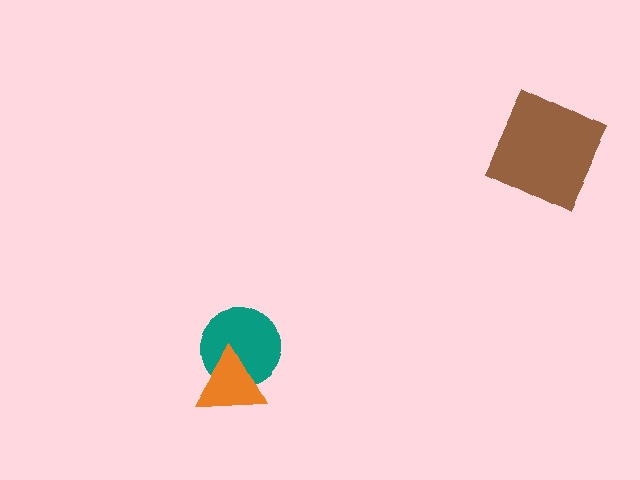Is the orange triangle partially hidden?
No, no other shape covers it.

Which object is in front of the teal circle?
The orange triangle is in front of the teal circle.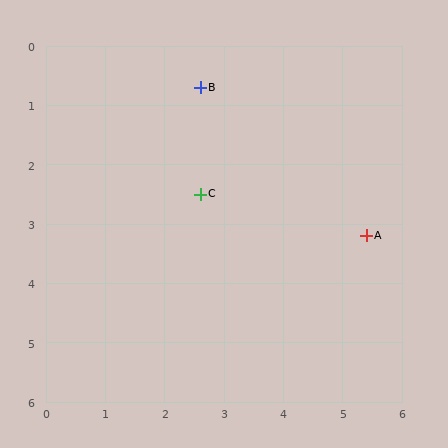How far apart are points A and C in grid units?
Points A and C are about 2.9 grid units apart.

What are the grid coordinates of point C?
Point C is at approximately (2.6, 2.5).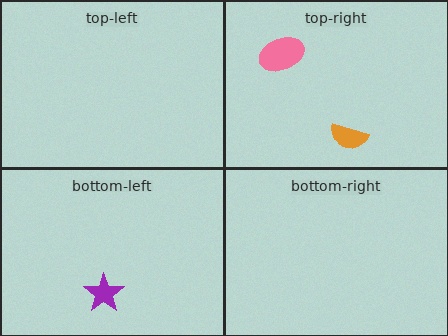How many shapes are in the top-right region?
2.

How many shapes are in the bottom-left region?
1.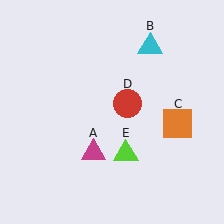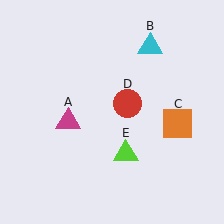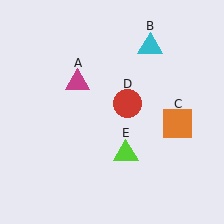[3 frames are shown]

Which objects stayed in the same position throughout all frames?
Cyan triangle (object B) and orange square (object C) and red circle (object D) and lime triangle (object E) remained stationary.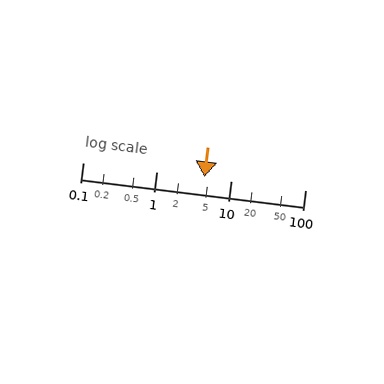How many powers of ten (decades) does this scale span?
The scale spans 3 decades, from 0.1 to 100.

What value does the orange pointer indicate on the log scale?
The pointer indicates approximately 4.4.